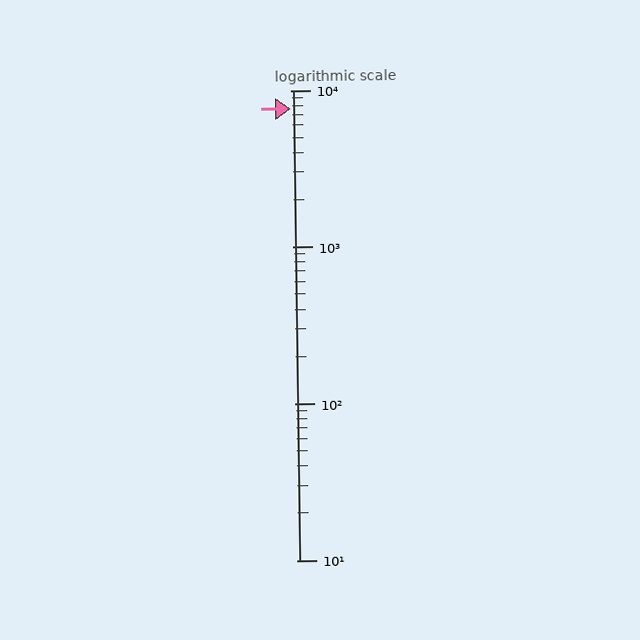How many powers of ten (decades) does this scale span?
The scale spans 3 decades, from 10 to 10000.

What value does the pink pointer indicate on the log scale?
The pointer indicates approximately 7600.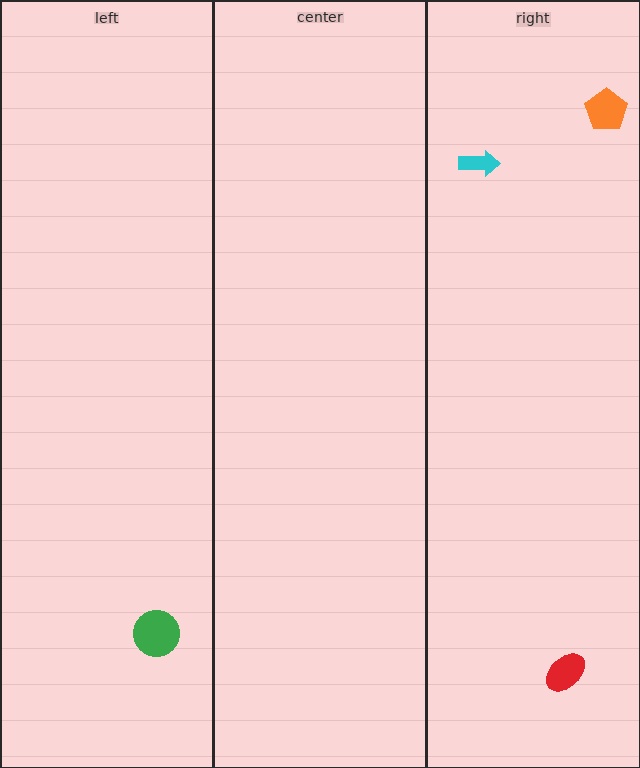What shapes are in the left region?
The green circle.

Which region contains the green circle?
The left region.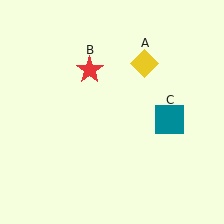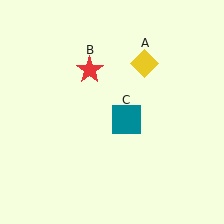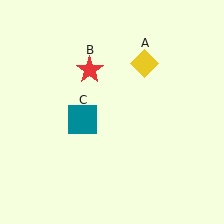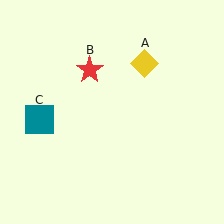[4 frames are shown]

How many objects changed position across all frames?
1 object changed position: teal square (object C).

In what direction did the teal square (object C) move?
The teal square (object C) moved left.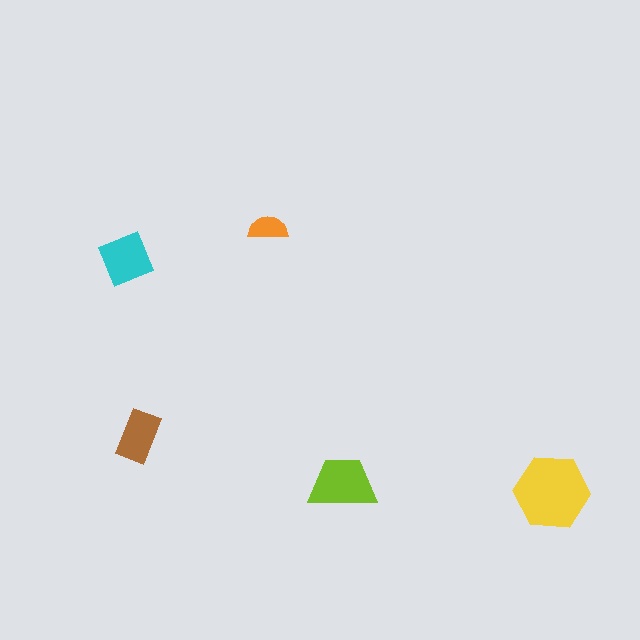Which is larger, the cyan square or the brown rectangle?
The cyan square.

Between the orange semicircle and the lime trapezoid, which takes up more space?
The lime trapezoid.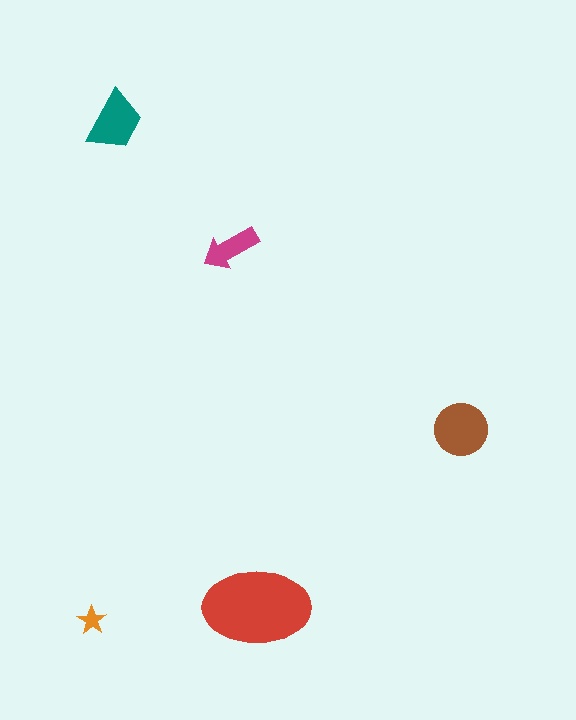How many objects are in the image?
There are 5 objects in the image.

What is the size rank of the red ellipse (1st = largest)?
1st.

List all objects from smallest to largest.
The orange star, the magenta arrow, the teal trapezoid, the brown circle, the red ellipse.